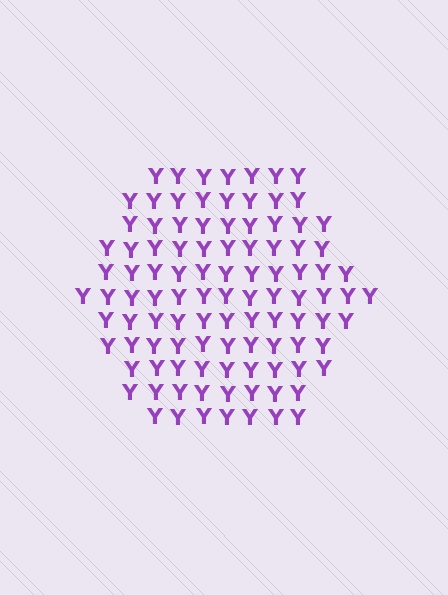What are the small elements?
The small elements are letter Y's.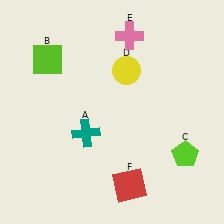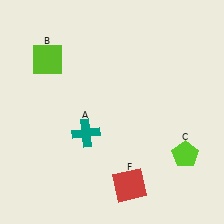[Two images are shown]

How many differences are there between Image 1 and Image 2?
There are 2 differences between the two images.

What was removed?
The pink cross (E), the yellow circle (D) were removed in Image 2.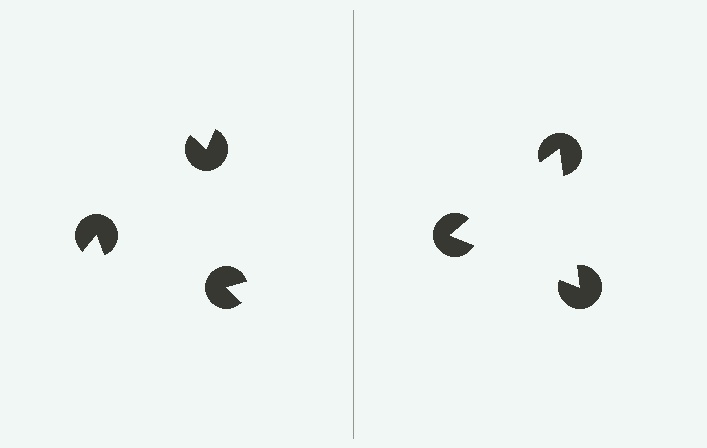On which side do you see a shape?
An illusory triangle appears on the right side. On the left side the wedge cuts are rotated, so no coherent shape forms.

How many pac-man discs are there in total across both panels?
6 — 3 on each side.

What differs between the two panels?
The pac-man discs are positioned identically on both sides; only the wedge orientations differ. On the right they align to a triangle; on the left they are misaligned.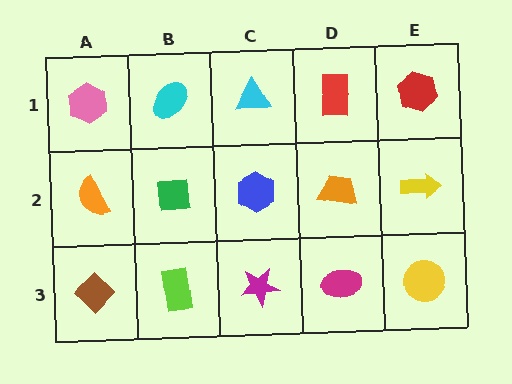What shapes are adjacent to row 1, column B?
A green square (row 2, column B), a pink hexagon (row 1, column A), a cyan triangle (row 1, column C).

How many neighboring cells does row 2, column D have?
4.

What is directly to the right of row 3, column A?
A lime rectangle.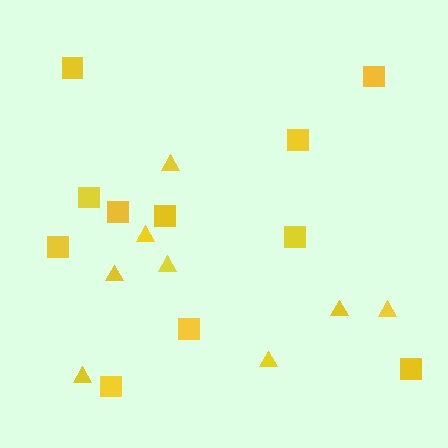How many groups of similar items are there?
There are 2 groups: one group of triangles (8) and one group of squares (11).